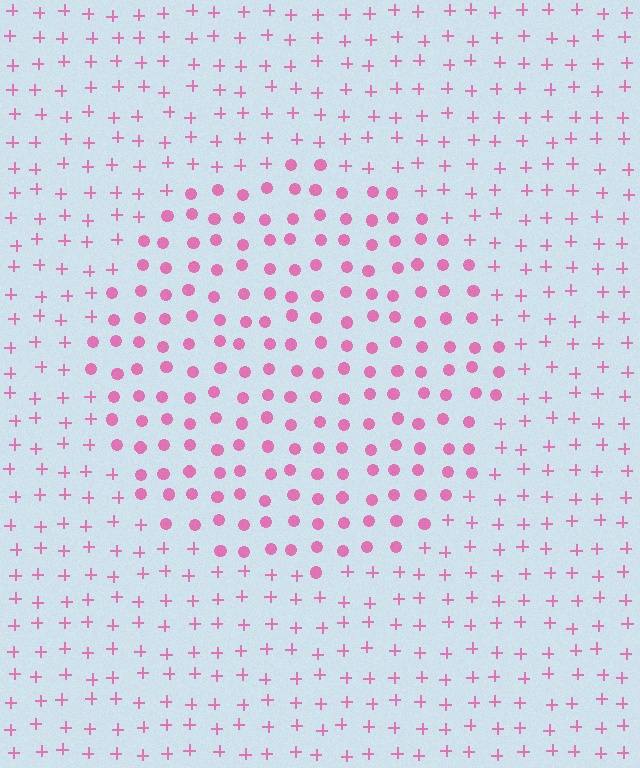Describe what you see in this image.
The image is filled with small pink elements arranged in a uniform grid. A circle-shaped region contains circles, while the surrounding area contains plus signs. The boundary is defined purely by the change in element shape.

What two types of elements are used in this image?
The image uses circles inside the circle region and plus signs outside it.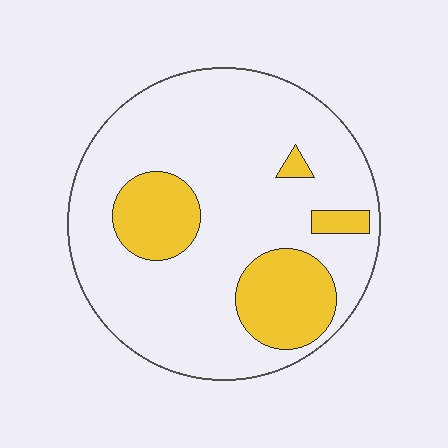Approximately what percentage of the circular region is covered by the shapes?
Approximately 20%.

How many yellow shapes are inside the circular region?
4.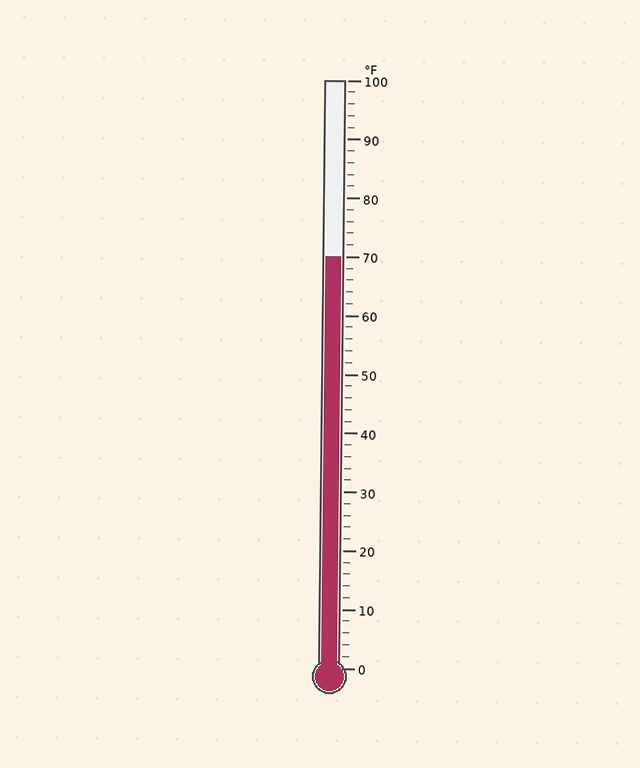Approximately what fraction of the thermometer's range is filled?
The thermometer is filled to approximately 70% of its range.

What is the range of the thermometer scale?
The thermometer scale ranges from 0°F to 100°F.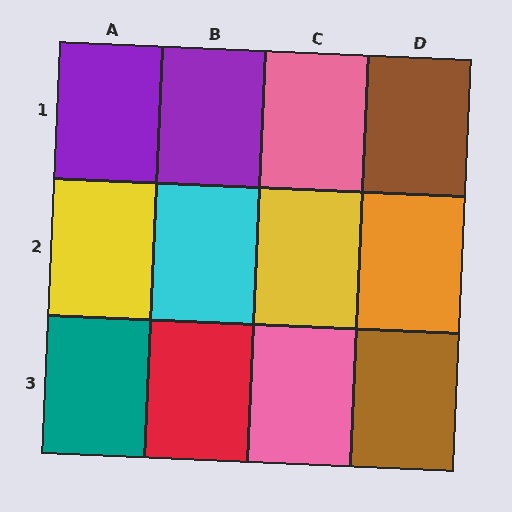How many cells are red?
1 cell is red.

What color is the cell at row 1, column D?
Brown.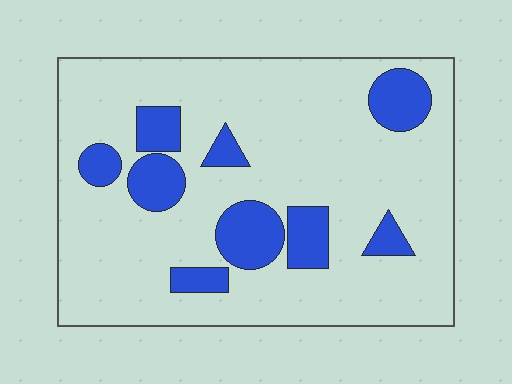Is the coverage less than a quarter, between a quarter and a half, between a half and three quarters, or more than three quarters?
Less than a quarter.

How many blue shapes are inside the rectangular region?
9.